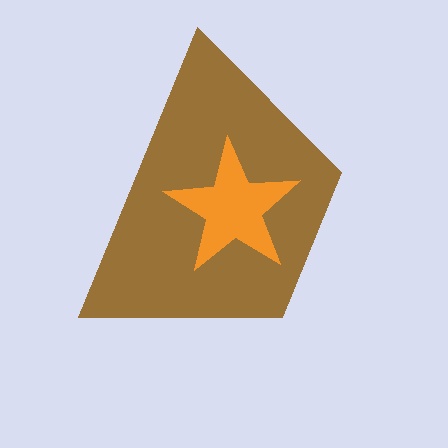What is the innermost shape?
The orange star.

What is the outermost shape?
The brown trapezoid.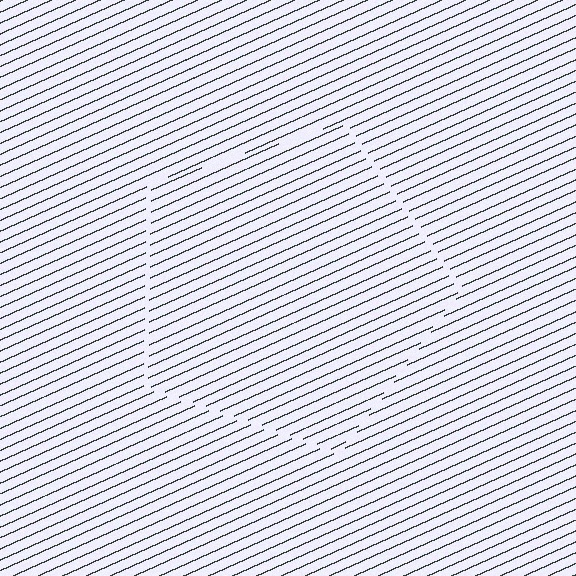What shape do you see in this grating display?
An illusory pentagon. The interior of the shape contains the same grating, shifted by half a period — the contour is defined by the phase discontinuity where line-ends from the inner and outer gratings abut.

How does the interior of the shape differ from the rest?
The interior of the shape contains the same grating, shifted by half a period — the contour is defined by the phase discontinuity where line-ends from the inner and outer gratings abut.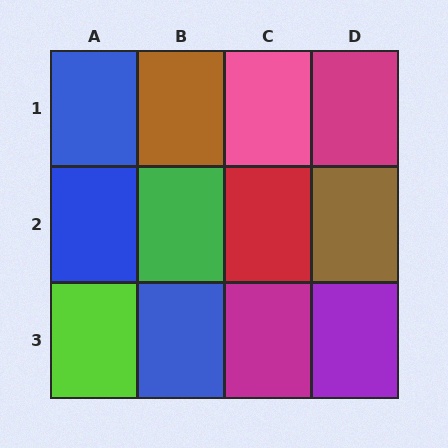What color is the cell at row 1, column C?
Pink.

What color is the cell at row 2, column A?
Blue.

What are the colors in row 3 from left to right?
Lime, blue, magenta, purple.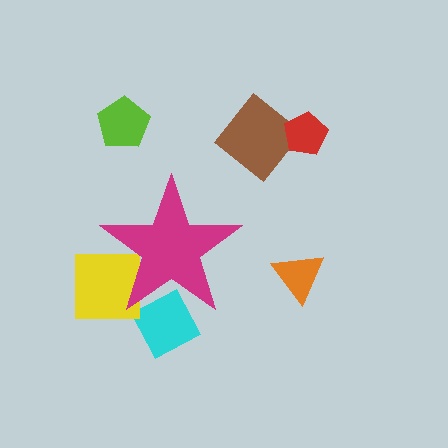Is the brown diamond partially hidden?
No, the brown diamond is fully visible.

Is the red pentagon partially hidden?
No, the red pentagon is fully visible.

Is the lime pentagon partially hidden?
No, the lime pentagon is fully visible.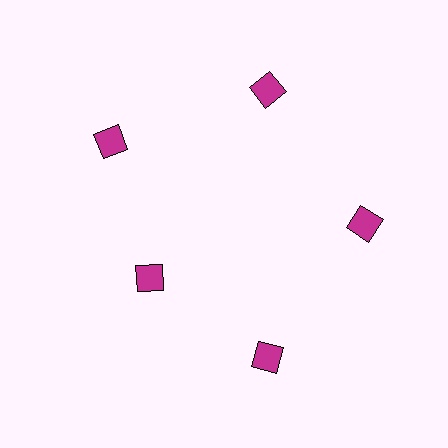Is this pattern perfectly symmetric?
No. The 5 magenta squares are arranged in a ring, but one element near the 8 o'clock position is pulled inward toward the center, breaking the 5-fold rotational symmetry.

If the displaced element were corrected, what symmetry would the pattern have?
It would have 5-fold rotational symmetry — the pattern would map onto itself every 72 degrees.